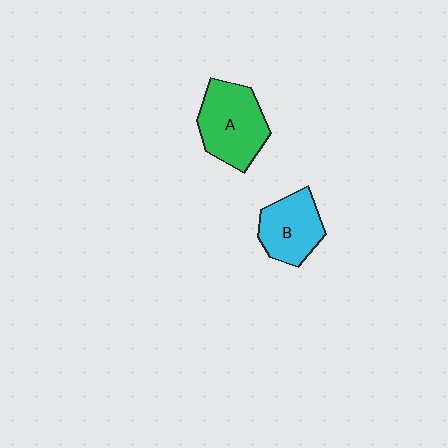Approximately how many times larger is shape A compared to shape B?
Approximately 1.3 times.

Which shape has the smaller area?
Shape B (cyan).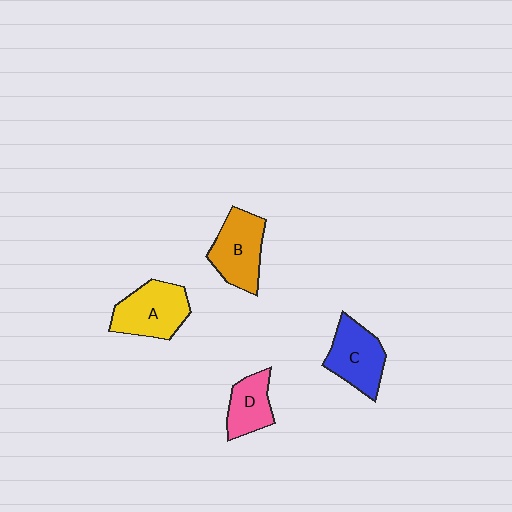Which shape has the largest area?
Shape A (yellow).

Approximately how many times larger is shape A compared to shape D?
Approximately 1.5 times.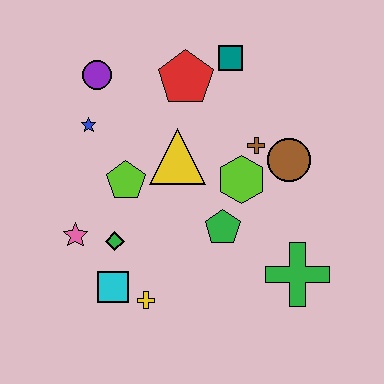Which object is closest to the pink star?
The green diamond is closest to the pink star.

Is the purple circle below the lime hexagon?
No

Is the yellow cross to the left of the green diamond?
No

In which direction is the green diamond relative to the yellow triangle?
The green diamond is below the yellow triangle.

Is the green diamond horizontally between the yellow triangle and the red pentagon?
No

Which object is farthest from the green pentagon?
The purple circle is farthest from the green pentagon.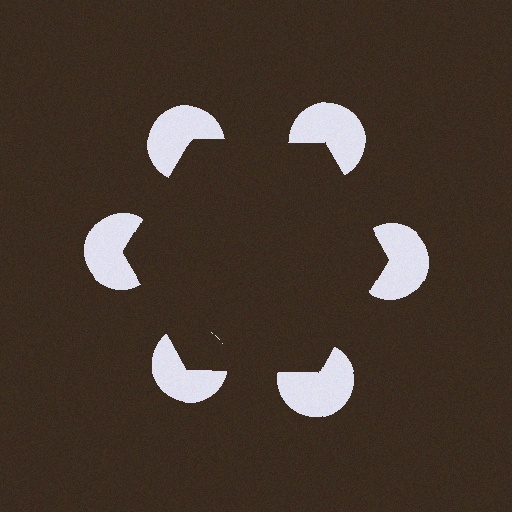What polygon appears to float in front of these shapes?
An illusory hexagon — its edges are inferred from the aligned wedge cuts in the pac-man discs, not physically drawn.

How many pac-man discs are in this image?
There are 6 — one at each vertex of the illusory hexagon.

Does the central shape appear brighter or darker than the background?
It typically appears slightly darker than the background, even though no actual brightness change is drawn.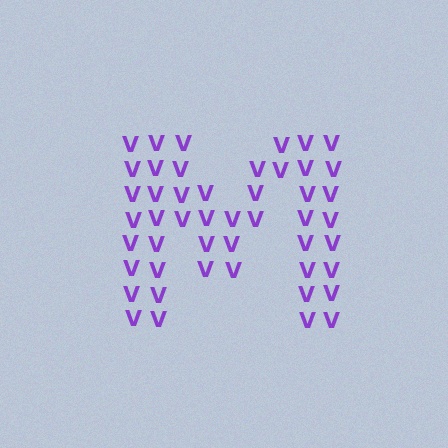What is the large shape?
The large shape is the letter M.